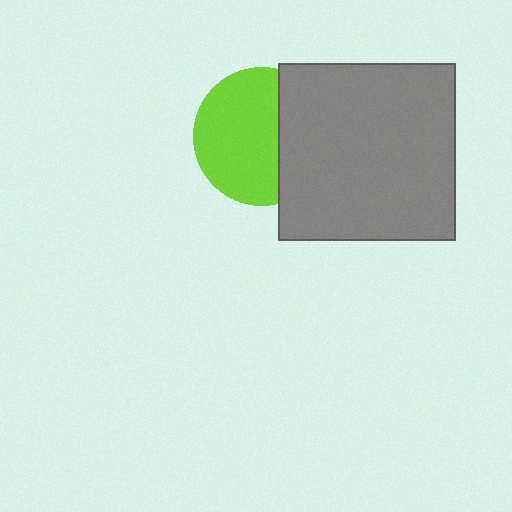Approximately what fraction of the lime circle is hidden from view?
Roughly 36% of the lime circle is hidden behind the gray square.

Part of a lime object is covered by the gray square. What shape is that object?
It is a circle.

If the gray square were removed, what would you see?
You would see the complete lime circle.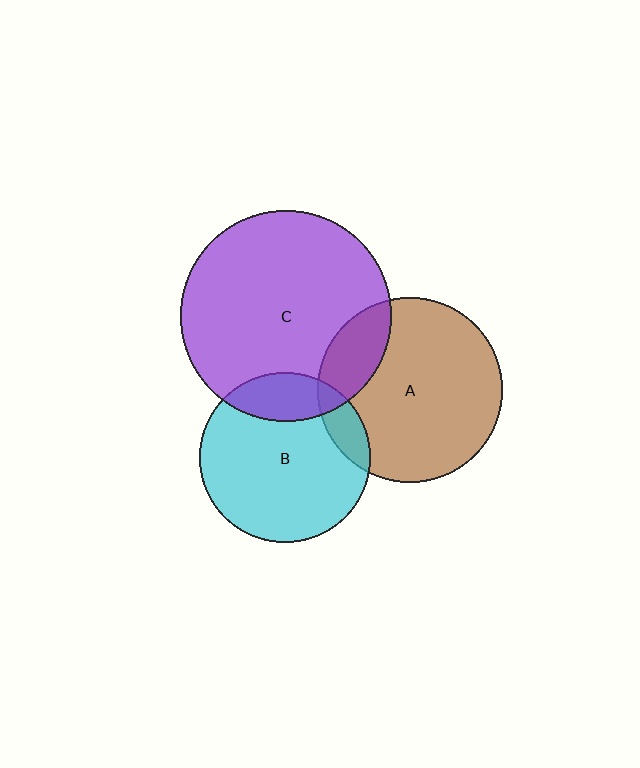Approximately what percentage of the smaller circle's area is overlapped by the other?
Approximately 20%.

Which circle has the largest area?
Circle C (purple).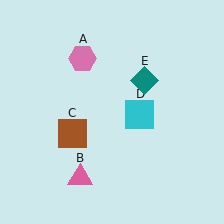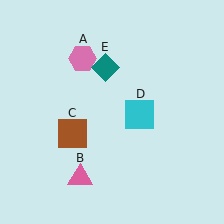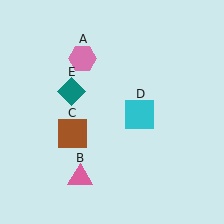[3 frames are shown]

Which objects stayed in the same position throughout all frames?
Pink hexagon (object A) and pink triangle (object B) and brown square (object C) and cyan square (object D) remained stationary.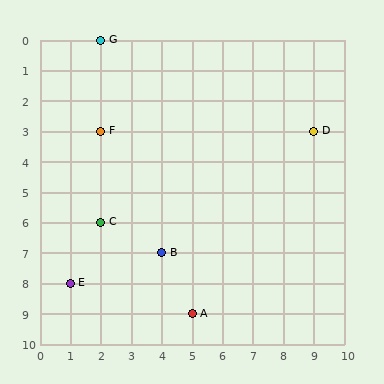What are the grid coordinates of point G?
Point G is at grid coordinates (2, 0).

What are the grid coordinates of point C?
Point C is at grid coordinates (2, 6).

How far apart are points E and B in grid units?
Points E and B are 3 columns and 1 row apart (about 3.2 grid units diagonally).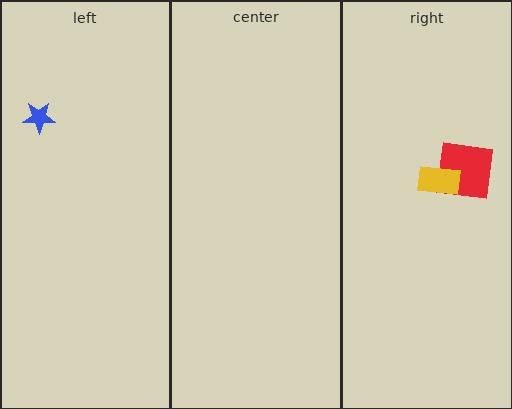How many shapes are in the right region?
2.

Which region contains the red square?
The right region.